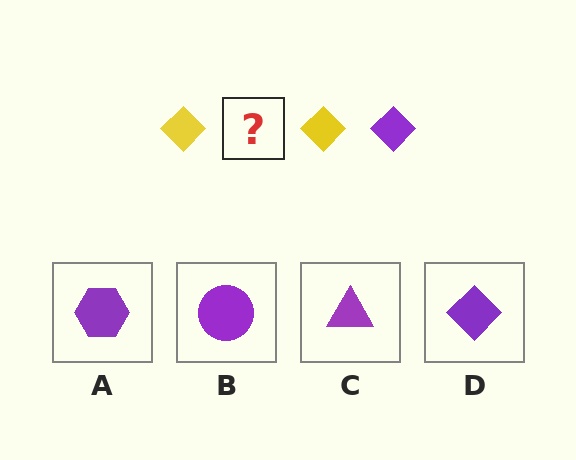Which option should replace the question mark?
Option D.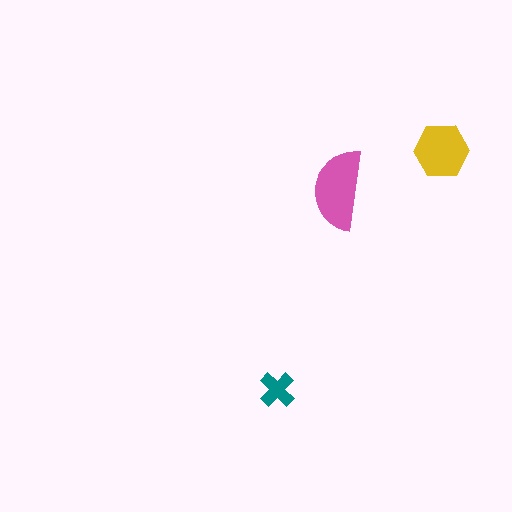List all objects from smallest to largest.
The teal cross, the yellow hexagon, the pink semicircle.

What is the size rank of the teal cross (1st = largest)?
3rd.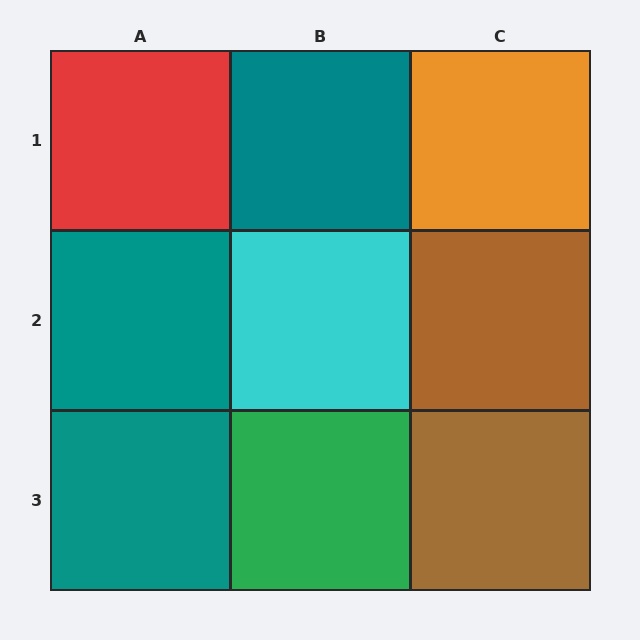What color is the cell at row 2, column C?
Brown.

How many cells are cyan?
1 cell is cyan.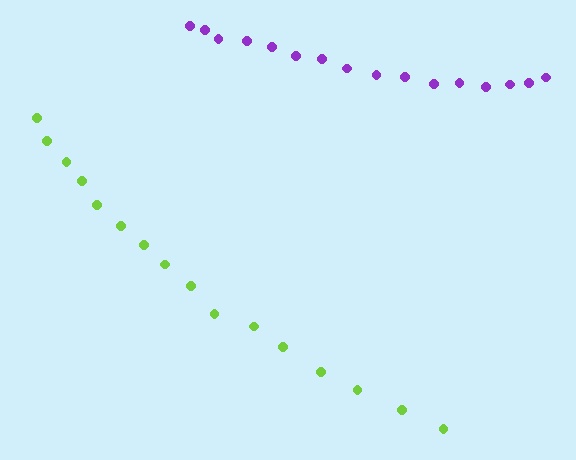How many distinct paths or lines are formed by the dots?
There are 2 distinct paths.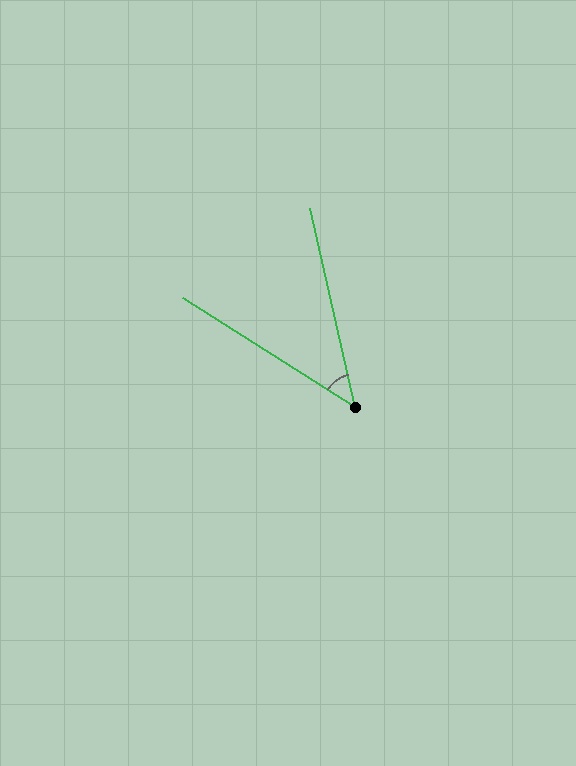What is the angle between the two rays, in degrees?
Approximately 45 degrees.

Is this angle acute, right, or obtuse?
It is acute.